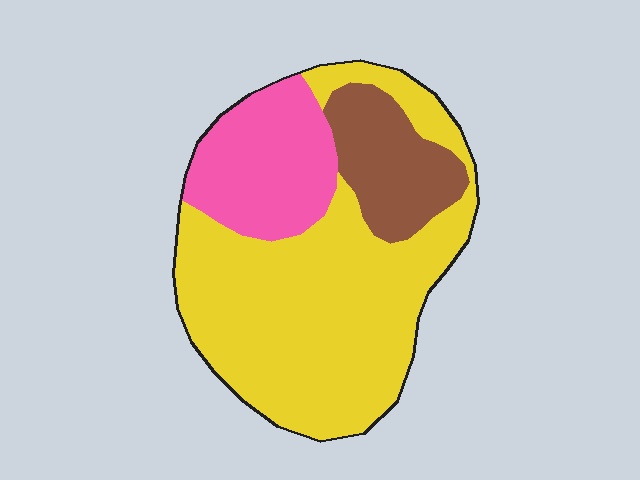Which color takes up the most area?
Yellow, at roughly 60%.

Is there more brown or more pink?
Pink.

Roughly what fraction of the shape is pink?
Pink takes up about one fifth (1/5) of the shape.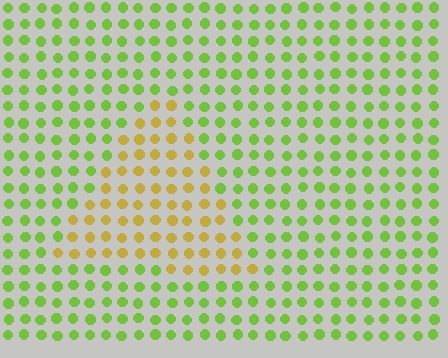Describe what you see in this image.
The image is filled with small lime elements in a uniform arrangement. A triangle-shaped region is visible where the elements are tinted to a slightly different hue, forming a subtle color boundary.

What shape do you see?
I see a triangle.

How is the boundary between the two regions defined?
The boundary is defined purely by a slight shift in hue (about 47 degrees). Spacing, size, and orientation are identical on both sides.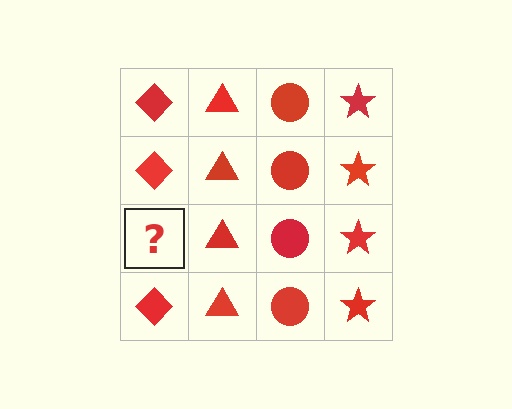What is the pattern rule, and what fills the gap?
The rule is that each column has a consistent shape. The gap should be filled with a red diamond.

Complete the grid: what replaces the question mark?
The question mark should be replaced with a red diamond.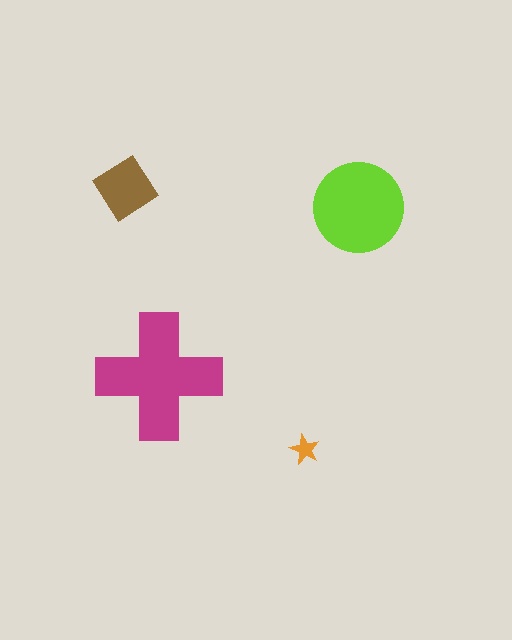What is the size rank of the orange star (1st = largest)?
4th.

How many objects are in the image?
There are 4 objects in the image.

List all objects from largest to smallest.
The magenta cross, the lime circle, the brown diamond, the orange star.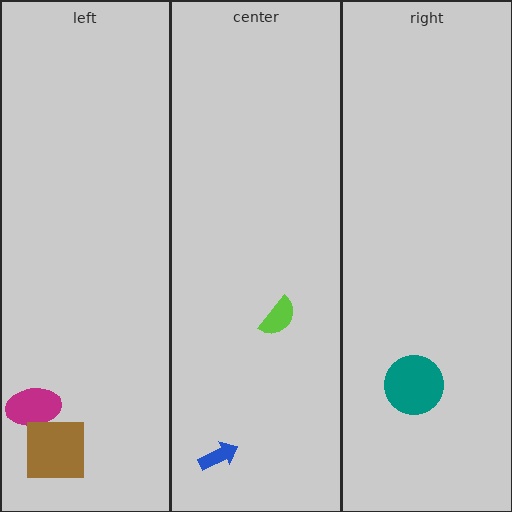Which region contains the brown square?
The left region.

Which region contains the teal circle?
The right region.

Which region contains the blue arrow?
The center region.